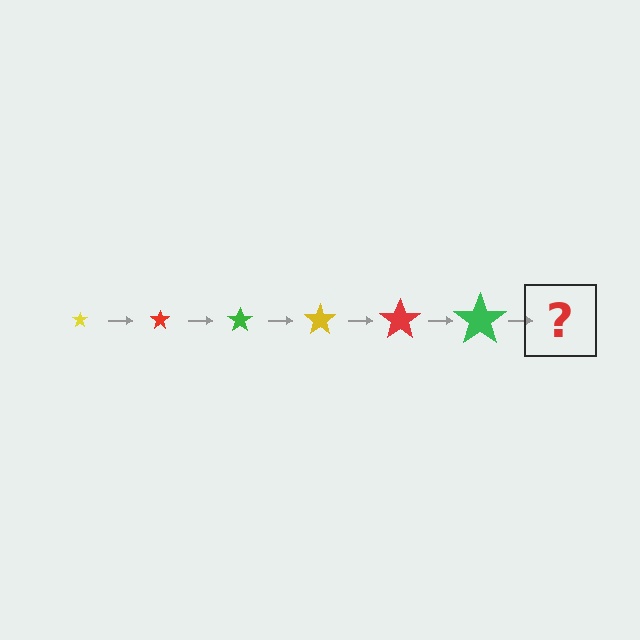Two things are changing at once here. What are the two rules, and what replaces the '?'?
The two rules are that the star grows larger each step and the color cycles through yellow, red, and green. The '?' should be a yellow star, larger than the previous one.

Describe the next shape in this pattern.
It should be a yellow star, larger than the previous one.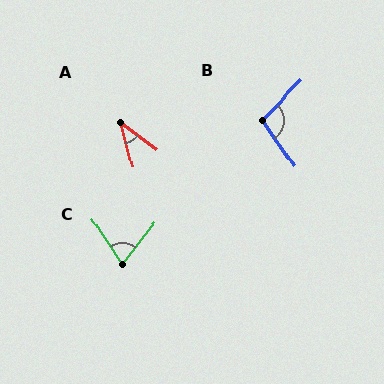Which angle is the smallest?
A, at approximately 38 degrees.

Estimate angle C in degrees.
Approximately 71 degrees.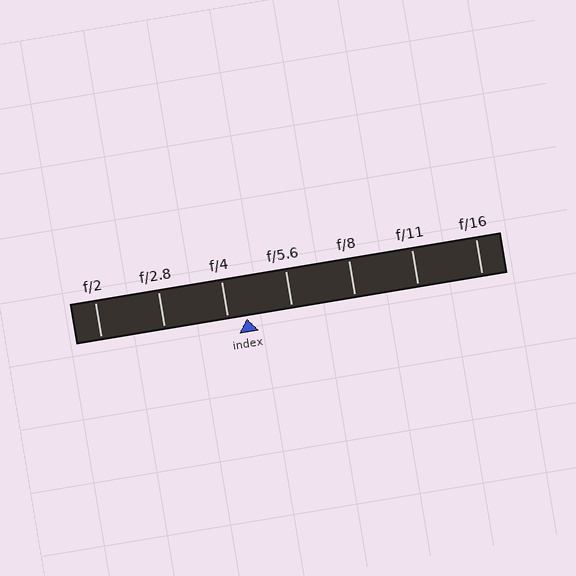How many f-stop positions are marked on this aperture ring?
There are 7 f-stop positions marked.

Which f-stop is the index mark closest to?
The index mark is closest to f/4.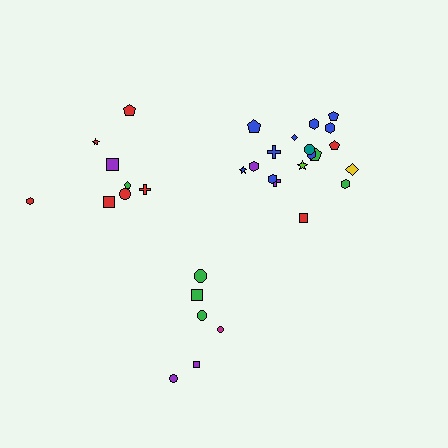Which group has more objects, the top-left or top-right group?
The top-right group.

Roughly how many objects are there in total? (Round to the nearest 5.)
Roughly 30 objects in total.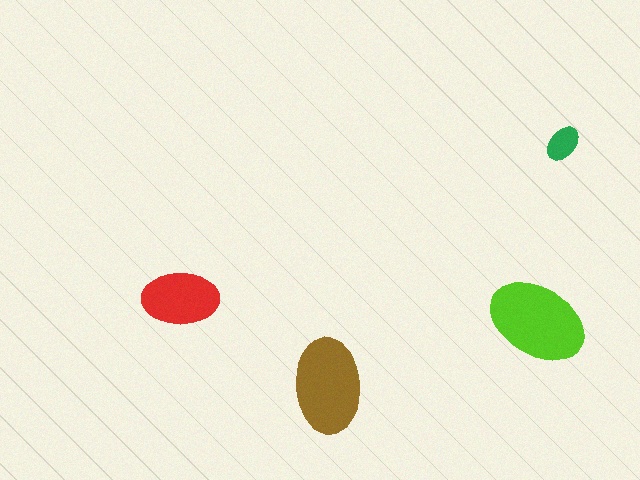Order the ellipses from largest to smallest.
the lime one, the brown one, the red one, the green one.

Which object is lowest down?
The brown ellipse is bottommost.